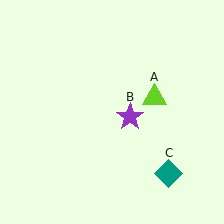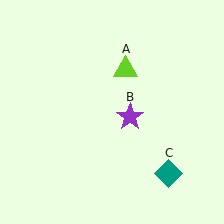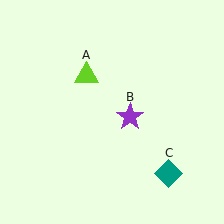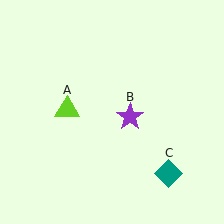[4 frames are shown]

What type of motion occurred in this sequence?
The lime triangle (object A) rotated counterclockwise around the center of the scene.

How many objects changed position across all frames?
1 object changed position: lime triangle (object A).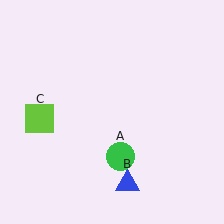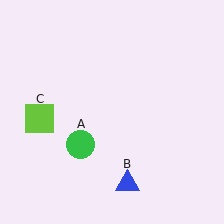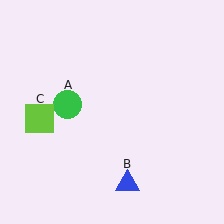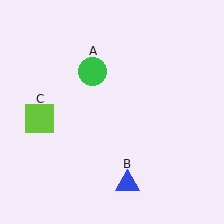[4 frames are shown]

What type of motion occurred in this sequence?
The green circle (object A) rotated clockwise around the center of the scene.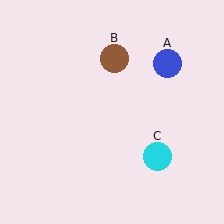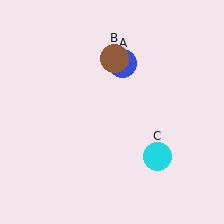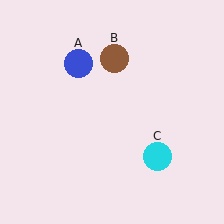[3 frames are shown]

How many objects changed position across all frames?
1 object changed position: blue circle (object A).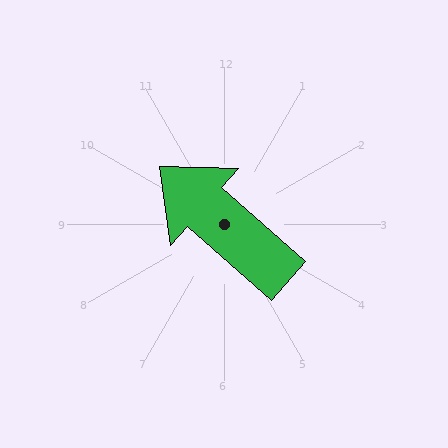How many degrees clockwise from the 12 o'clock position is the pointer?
Approximately 311 degrees.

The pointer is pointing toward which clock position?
Roughly 10 o'clock.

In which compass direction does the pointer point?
Northwest.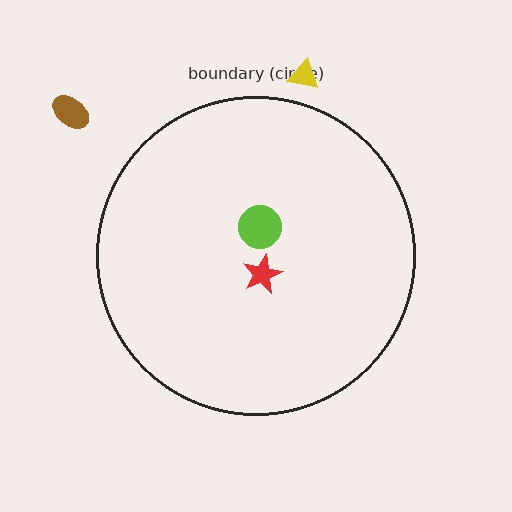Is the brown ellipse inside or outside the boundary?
Outside.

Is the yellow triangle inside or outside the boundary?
Outside.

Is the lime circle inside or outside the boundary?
Inside.